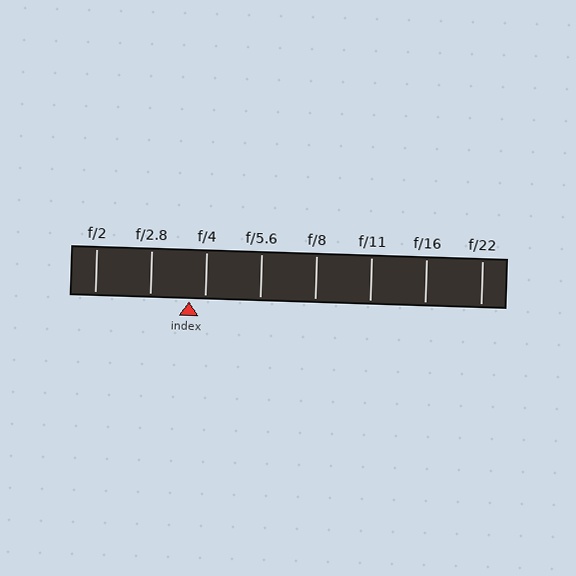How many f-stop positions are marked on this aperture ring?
There are 8 f-stop positions marked.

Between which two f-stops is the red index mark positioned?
The index mark is between f/2.8 and f/4.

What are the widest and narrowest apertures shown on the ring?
The widest aperture shown is f/2 and the narrowest is f/22.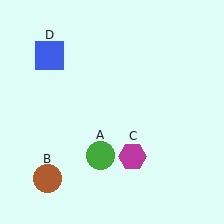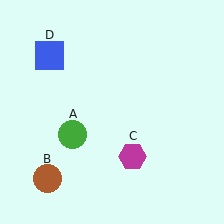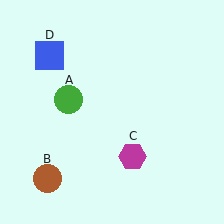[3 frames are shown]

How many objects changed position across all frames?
1 object changed position: green circle (object A).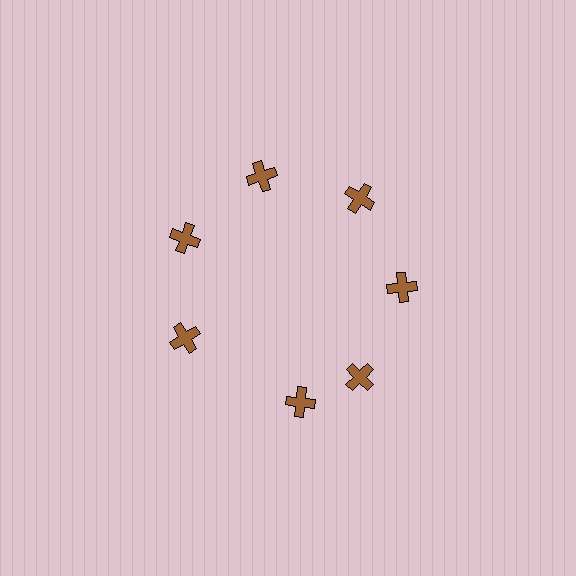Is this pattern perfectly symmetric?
No. The 7 brown crosses are arranged in a ring, but one element near the 6 o'clock position is rotated out of alignment along the ring, breaking the 7-fold rotational symmetry.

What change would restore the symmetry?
The symmetry would be restored by rotating it back into even spacing with its neighbors so that all 7 crosses sit at equal angles and equal distance from the center.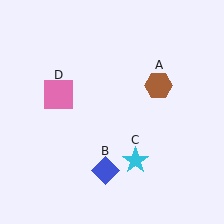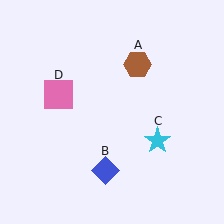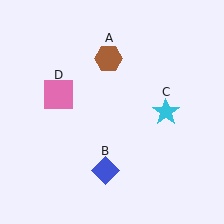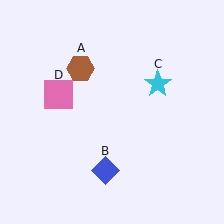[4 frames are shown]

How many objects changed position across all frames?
2 objects changed position: brown hexagon (object A), cyan star (object C).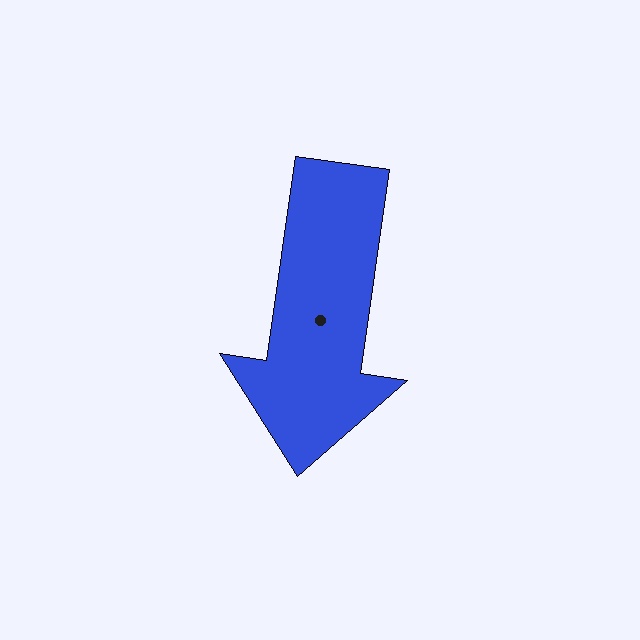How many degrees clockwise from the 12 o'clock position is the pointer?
Approximately 188 degrees.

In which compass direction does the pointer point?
South.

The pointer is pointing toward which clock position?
Roughly 6 o'clock.